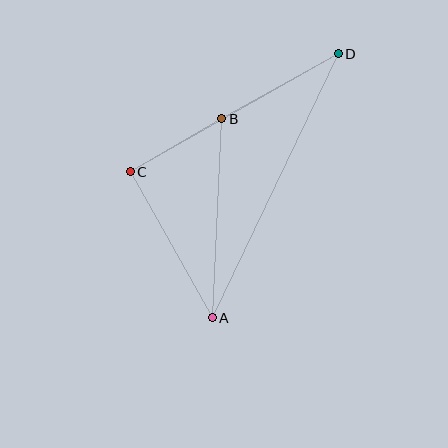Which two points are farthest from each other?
Points A and D are farthest from each other.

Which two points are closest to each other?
Points B and C are closest to each other.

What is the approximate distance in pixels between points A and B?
The distance between A and B is approximately 199 pixels.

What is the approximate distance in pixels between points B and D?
The distance between B and D is approximately 133 pixels.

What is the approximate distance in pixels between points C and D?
The distance between C and D is approximately 239 pixels.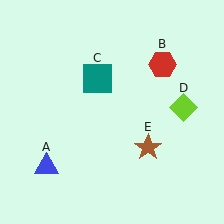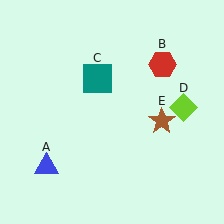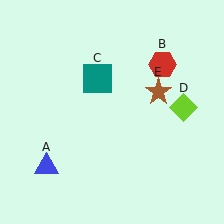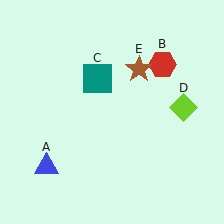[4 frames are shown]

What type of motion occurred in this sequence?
The brown star (object E) rotated counterclockwise around the center of the scene.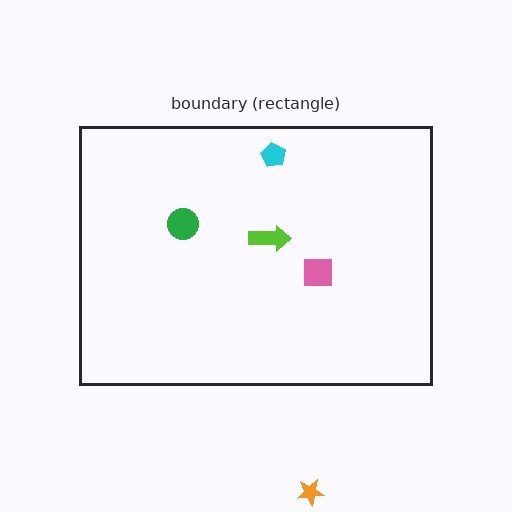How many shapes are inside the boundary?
4 inside, 1 outside.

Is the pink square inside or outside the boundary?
Inside.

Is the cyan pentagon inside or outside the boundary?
Inside.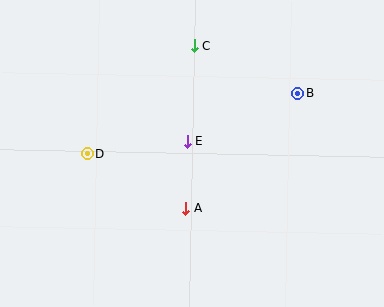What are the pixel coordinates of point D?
Point D is at (87, 154).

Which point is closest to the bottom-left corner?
Point D is closest to the bottom-left corner.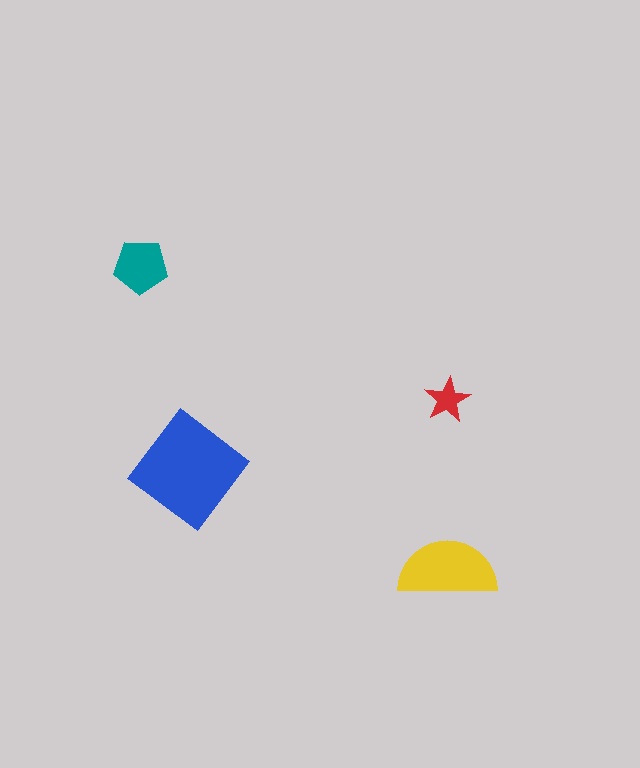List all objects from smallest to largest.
The red star, the teal pentagon, the yellow semicircle, the blue diamond.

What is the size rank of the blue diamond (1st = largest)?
1st.